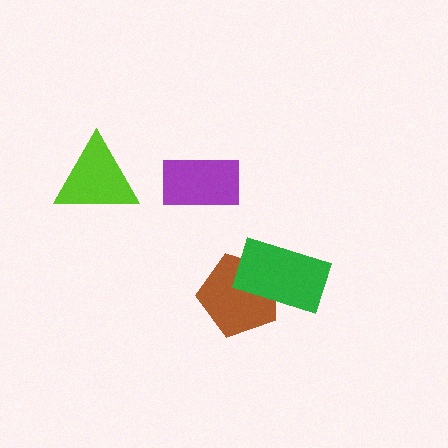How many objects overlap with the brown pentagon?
1 object overlaps with the brown pentagon.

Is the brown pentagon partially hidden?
Yes, it is partially covered by another shape.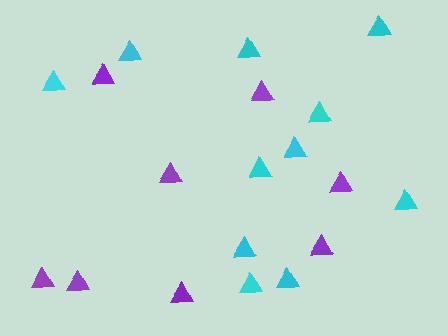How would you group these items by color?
There are 2 groups: one group of purple triangles (8) and one group of cyan triangles (11).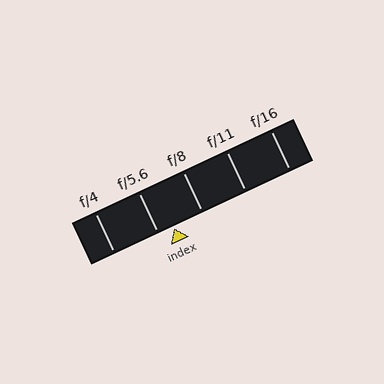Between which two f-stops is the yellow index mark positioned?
The index mark is between f/5.6 and f/8.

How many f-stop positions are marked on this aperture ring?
There are 5 f-stop positions marked.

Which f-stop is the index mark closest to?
The index mark is closest to f/5.6.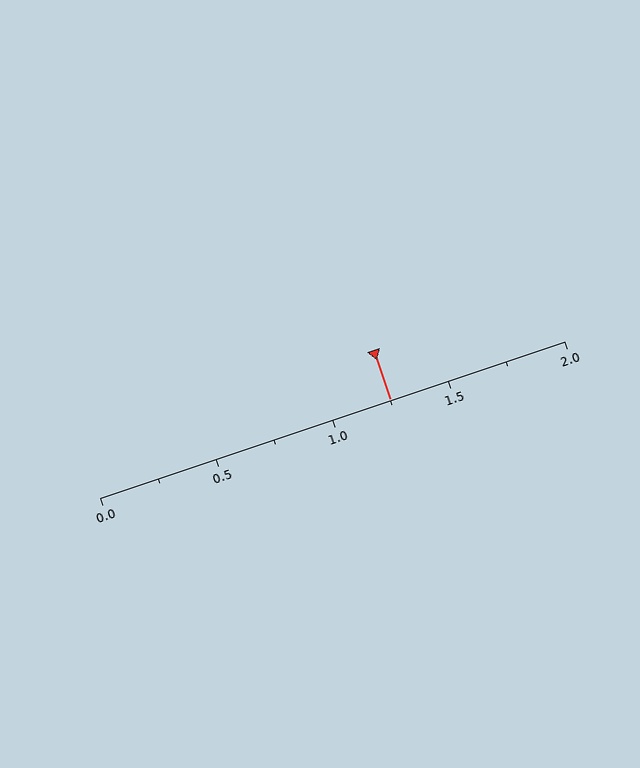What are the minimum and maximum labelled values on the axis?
The axis runs from 0.0 to 2.0.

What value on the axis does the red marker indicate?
The marker indicates approximately 1.25.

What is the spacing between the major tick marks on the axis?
The major ticks are spaced 0.5 apart.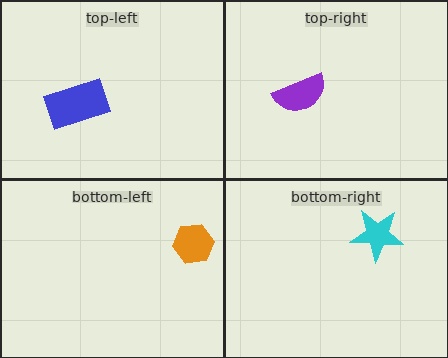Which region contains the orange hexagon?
The bottom-left region.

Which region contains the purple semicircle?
The top-right region.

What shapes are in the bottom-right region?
The cyan star.